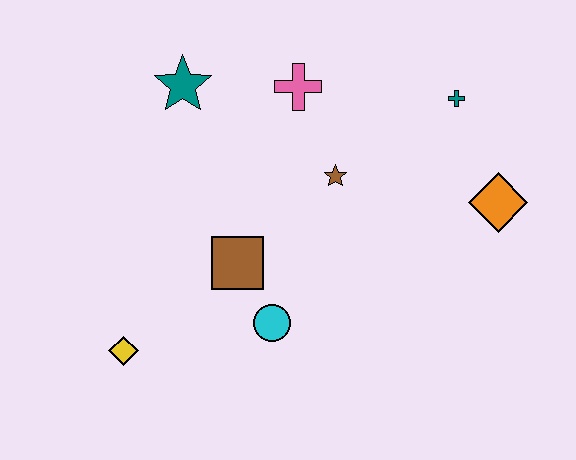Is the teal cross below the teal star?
Yes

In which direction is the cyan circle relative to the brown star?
The cyan circle is below the brown star.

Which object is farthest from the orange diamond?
The yellow diamond is farthest from the orange diamond.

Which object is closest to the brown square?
The cyan circle is closest to the brown square.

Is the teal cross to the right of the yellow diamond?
Yes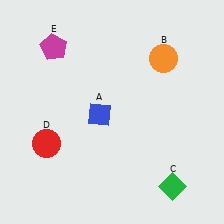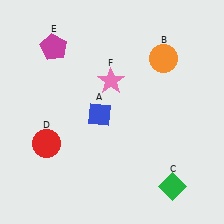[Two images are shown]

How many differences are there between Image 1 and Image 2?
There is 1 difference between the two images.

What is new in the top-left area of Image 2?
A pink star (F) was added in the top-left area of Image 2.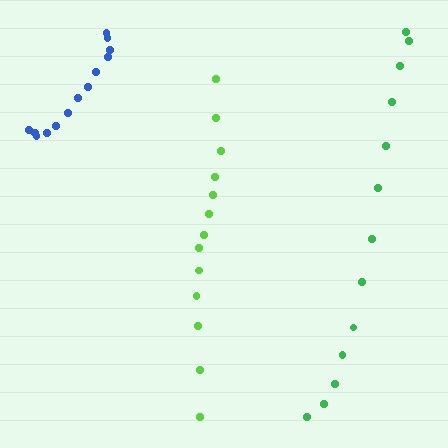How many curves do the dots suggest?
There are 3 distinct paths.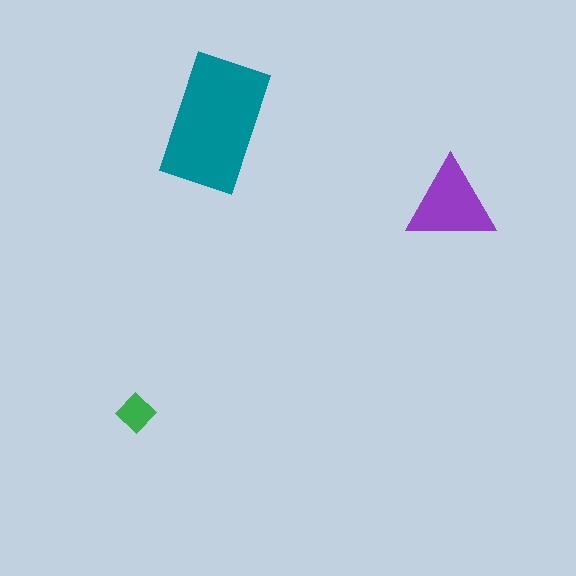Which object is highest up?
The teal rectangle is topmost.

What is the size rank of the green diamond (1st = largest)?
3rd.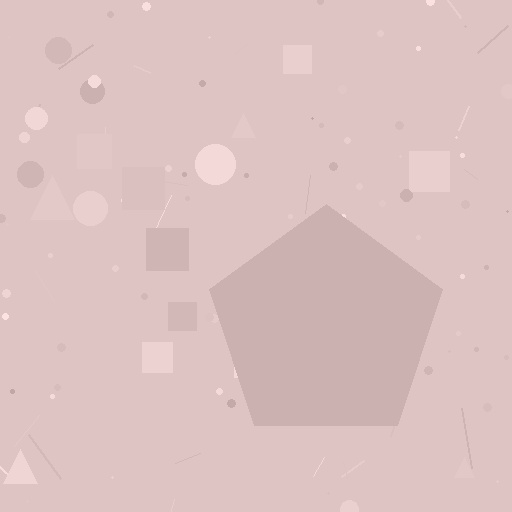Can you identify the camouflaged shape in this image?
The camouflaged shape is a pentagon.